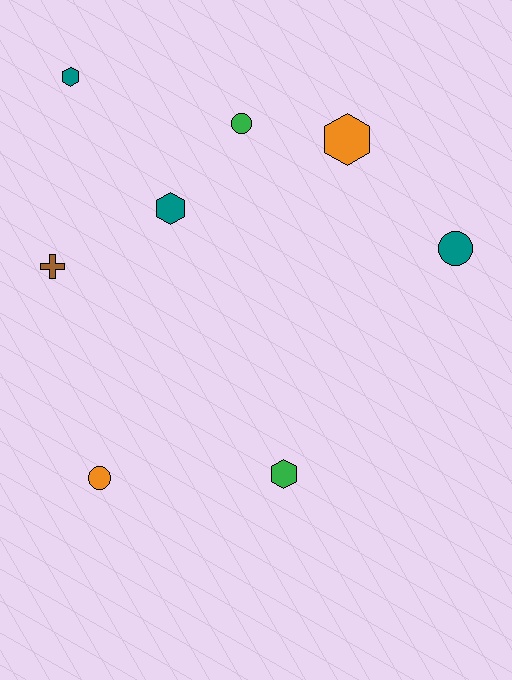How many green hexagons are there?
There is 1 green hexagon.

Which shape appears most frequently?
Hexagon, with 4 objects.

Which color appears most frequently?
Teal, with 3 objects.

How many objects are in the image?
There are 8 objects.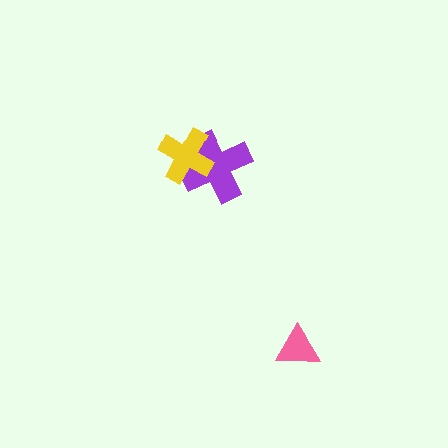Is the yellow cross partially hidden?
No, no other shape covers it.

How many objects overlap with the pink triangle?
0 objects overlap with the pink triangle.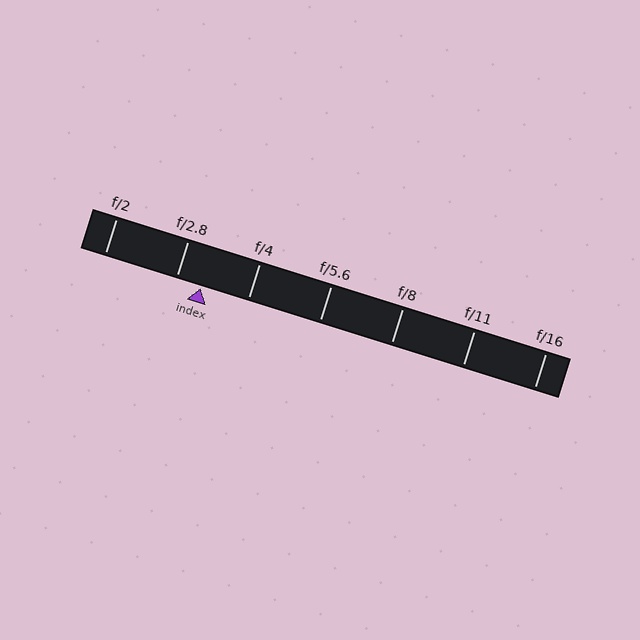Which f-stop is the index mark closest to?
The index mark is closest to f/2.8.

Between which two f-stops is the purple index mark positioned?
The index mark is between f/2.8 and f/4.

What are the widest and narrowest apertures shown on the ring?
The widest aperture shown is f/2 and the narrowest is f/16.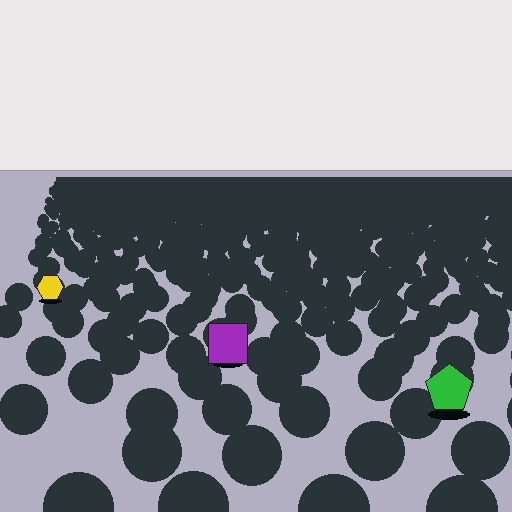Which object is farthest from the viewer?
The yellow hexagon is farthest from the viewer. It appears smaller and the ground texture around it is denser.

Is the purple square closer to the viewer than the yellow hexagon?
Yes. The purple square is closer — you can tell from the texture gradient: the ground texture is coarser near it.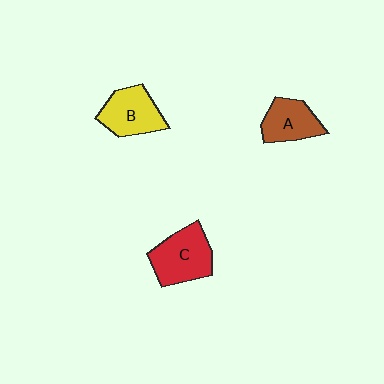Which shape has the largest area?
Shape C (red).